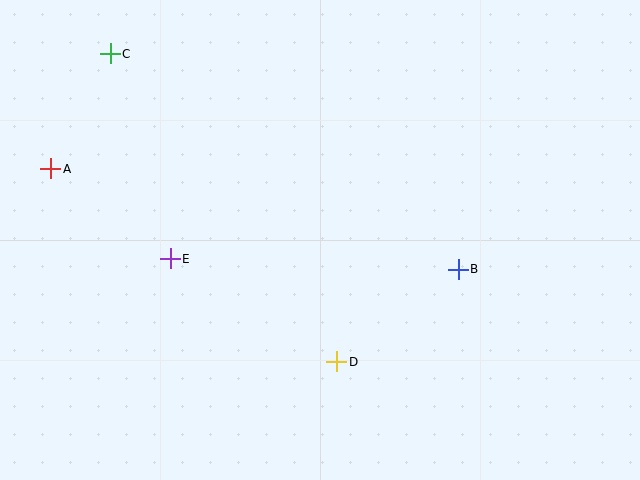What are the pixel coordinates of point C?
Point C is at (110, 54).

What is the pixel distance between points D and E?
The distance between D and E is 196 pixels.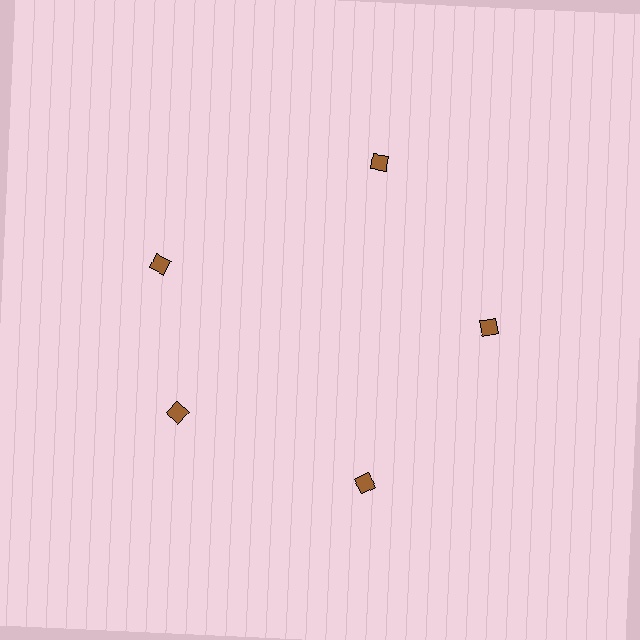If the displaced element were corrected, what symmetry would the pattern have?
It would have 5-fold rotational symmetry — the pattern would map onto itself every 72 degrees.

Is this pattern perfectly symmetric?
No. The 5 brown diamonds are arranged in a ring, but one element near the 10 o'clock position is rotated out of alignment along the ring, breaking the 5-fold rotational symmetry.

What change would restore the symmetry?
The symmetry would be restored by rotating it back into even spacing with its neighbors so that all 5 diamonds sit at equal angles and equal distance from the center.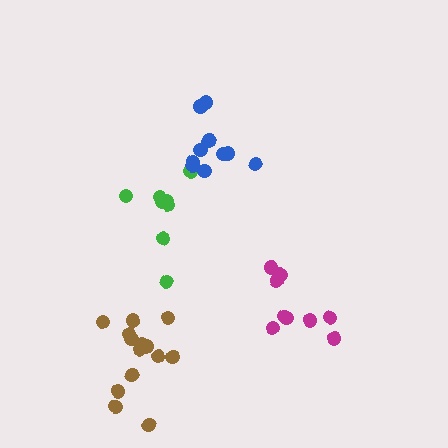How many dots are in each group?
Group 1: 14 dots, Group 2: 8 dots, Group 3: 9 dots, Group 4: 10 dots (41 total).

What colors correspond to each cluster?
The clusters are colored: brown, green, magenta, blue.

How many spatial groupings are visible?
There are 4 spatial groupings.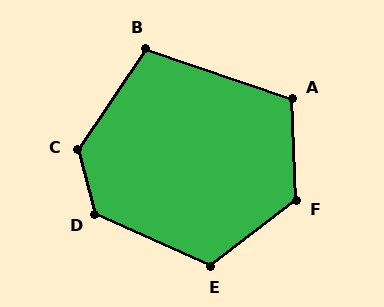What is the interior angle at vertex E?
Approximately 118 degrees (obtuse).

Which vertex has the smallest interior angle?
B, at approximately 105 degrees.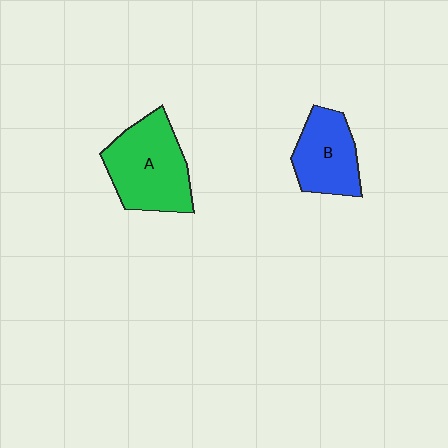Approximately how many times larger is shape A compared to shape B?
Approximately 1.4 times.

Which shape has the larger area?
Shape A (green).